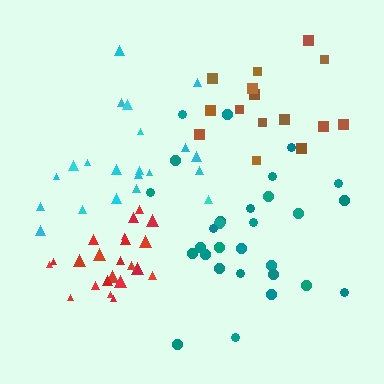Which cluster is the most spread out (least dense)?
Cyan.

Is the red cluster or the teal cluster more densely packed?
Red.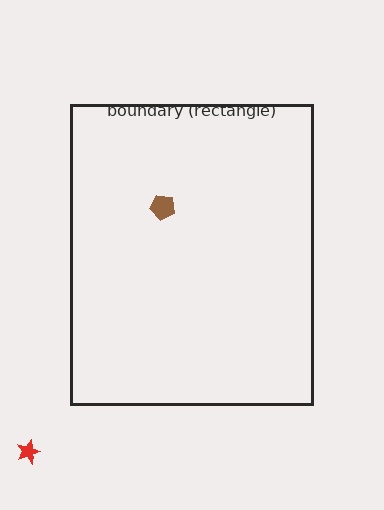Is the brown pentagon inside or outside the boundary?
Inside.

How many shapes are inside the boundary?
1 inside, 1 outside.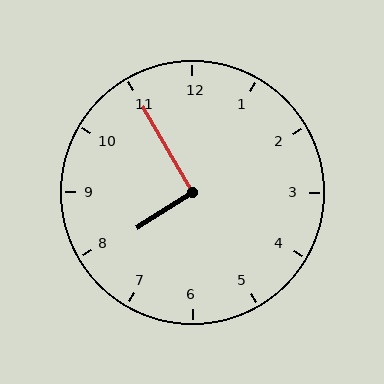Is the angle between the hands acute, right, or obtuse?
It is right.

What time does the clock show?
7:55.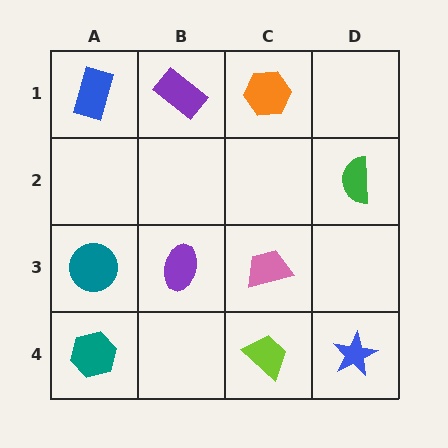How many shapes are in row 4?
3 shapes.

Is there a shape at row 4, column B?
No, that cell is empty.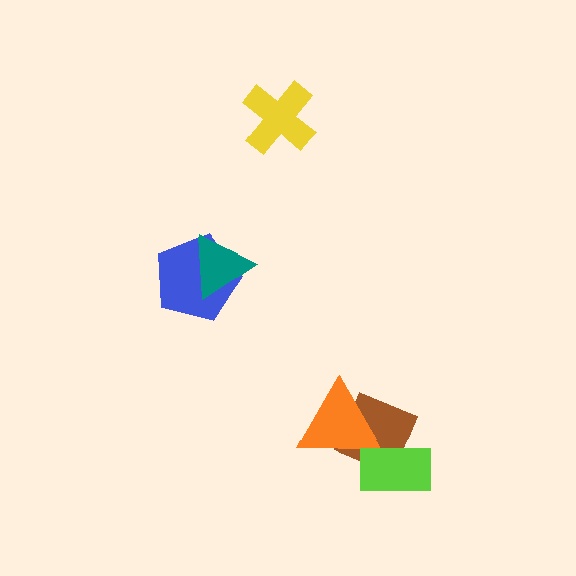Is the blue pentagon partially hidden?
Yes, it is partially covered by another shape.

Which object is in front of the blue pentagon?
The teal triangle is in front of the blue pentagon.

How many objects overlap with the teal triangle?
1 object overlaps with the teal triangle.